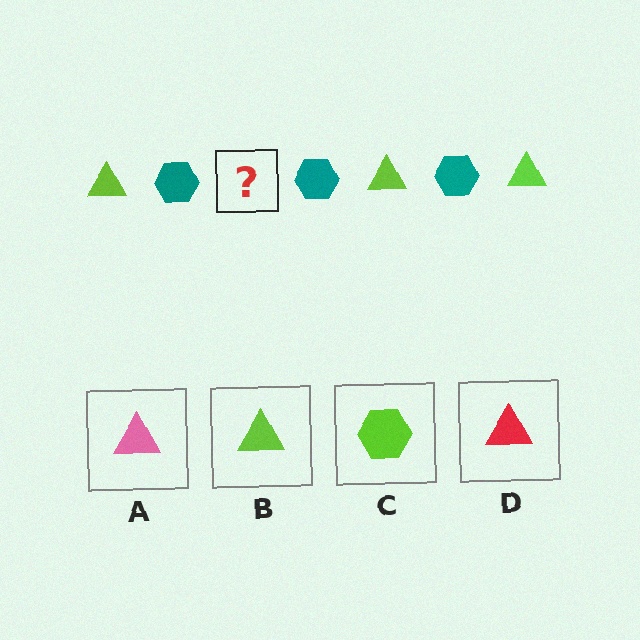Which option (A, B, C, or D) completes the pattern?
B.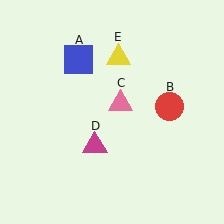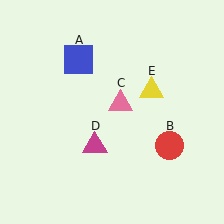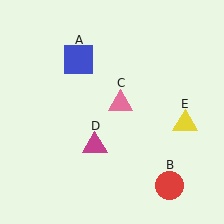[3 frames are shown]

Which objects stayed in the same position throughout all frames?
Blue square (object A) and pink triangle (object C) and magenta triangle (object D) remained stationary.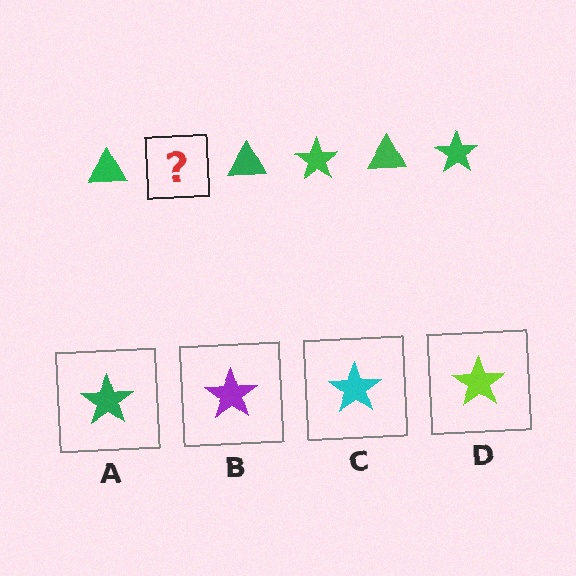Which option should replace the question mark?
Option A.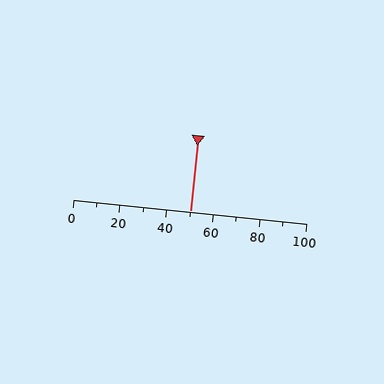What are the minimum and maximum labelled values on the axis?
The axis runs from 0 to 100.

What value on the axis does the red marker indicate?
The marker indicates approximately 50.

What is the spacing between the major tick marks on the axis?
The major ticks are spaced 20 apart.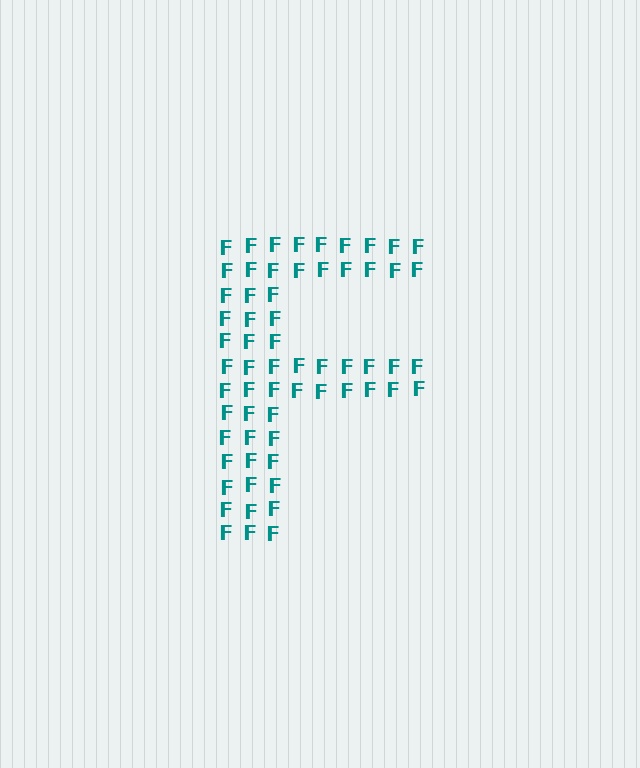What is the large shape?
The large shape is the letter F.